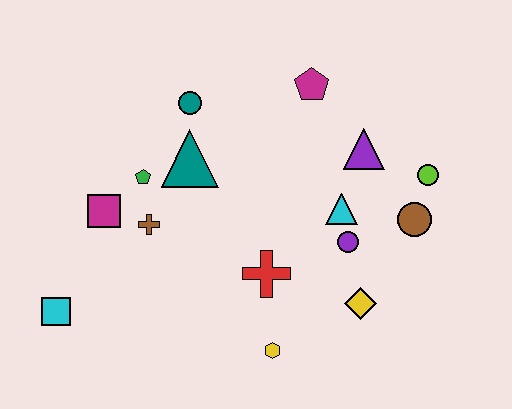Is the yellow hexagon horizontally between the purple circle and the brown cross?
Yes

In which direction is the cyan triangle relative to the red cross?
The cyan triangle is to the right of the red cross.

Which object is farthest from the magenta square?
The lime circle is farthest from the magenta square.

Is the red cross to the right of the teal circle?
Yes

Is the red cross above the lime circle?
No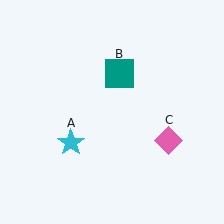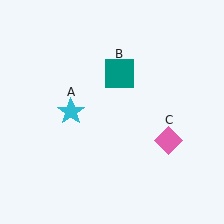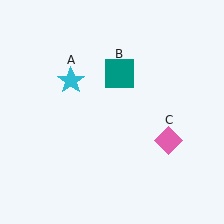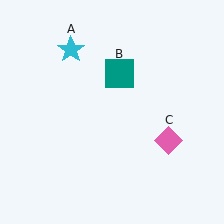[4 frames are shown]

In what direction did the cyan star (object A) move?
The cyan star (object A) moved up.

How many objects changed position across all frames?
1 object changed position: cyan star (object A).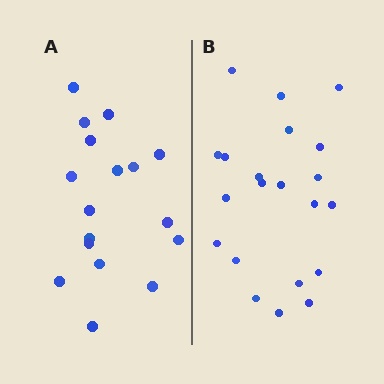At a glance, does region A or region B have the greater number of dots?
Region B (the right region) has more dots.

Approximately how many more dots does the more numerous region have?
Region B has about 4 more dots than region A.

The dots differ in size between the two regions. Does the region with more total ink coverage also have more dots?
No. Region A has more total ink coverage because its dots are larger, but region B actually contains more individual dots. Total area can be misleading — the number of items is what matters here.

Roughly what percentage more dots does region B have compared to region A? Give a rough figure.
About 25% more.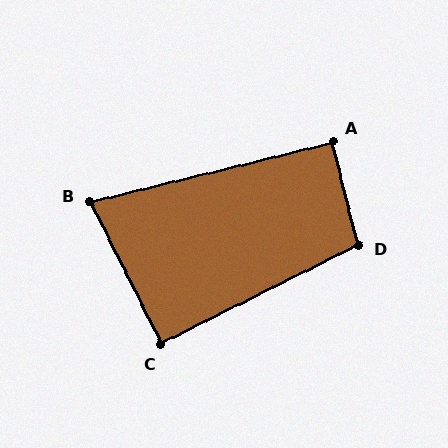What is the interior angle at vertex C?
Approximately 90 degrees (approximately right).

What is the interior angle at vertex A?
Approximately 90 degrees (approximately right).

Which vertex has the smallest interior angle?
B, at approximately 77 degrees.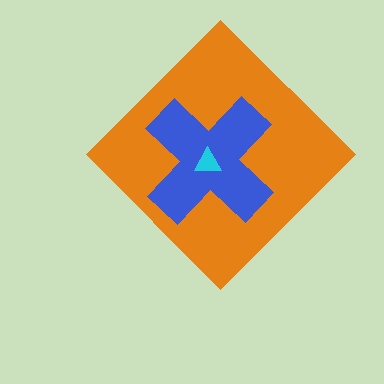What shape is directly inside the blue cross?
The cyan triangle.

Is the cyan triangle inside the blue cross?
Yes.